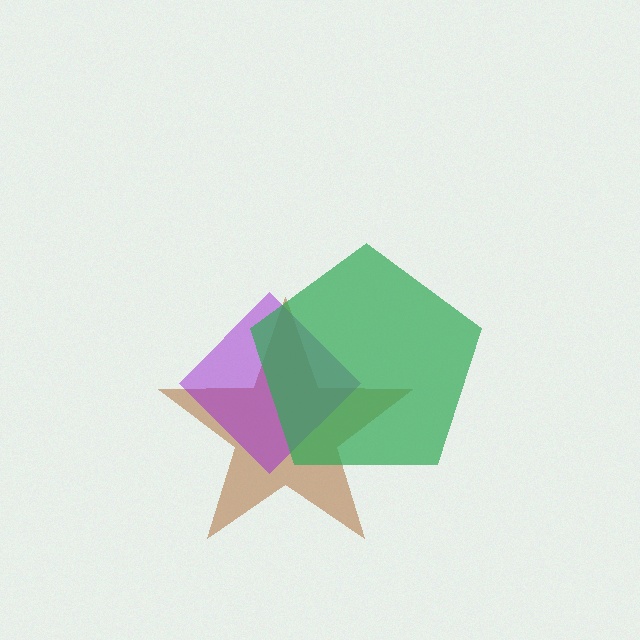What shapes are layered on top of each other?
The layered shapes are: a brown star, a purple diamond, a green pentagon.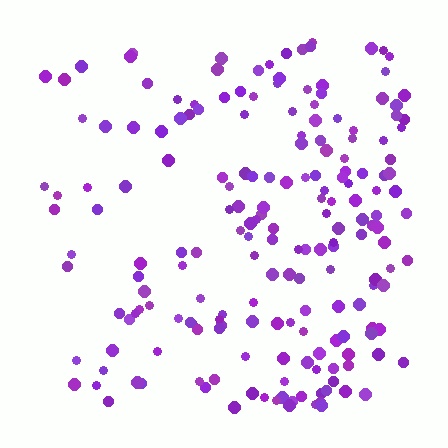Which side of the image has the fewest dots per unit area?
The left.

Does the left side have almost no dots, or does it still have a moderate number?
Still a moderate number, just noticeably fewer than the right.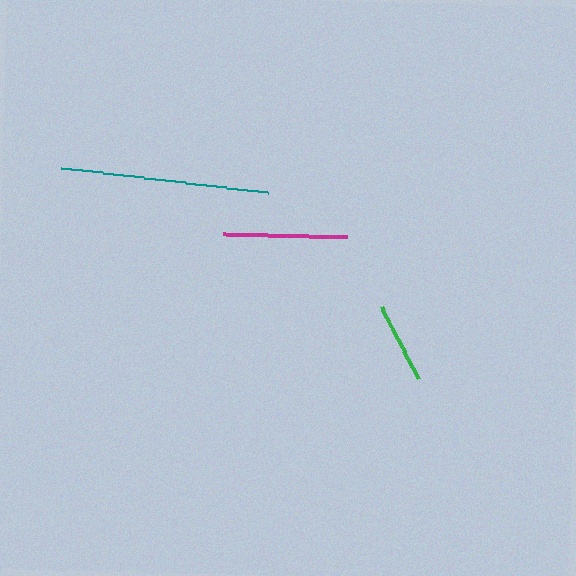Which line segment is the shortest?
The green line is the shortest at approximately 81 pixels.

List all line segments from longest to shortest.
From longest to shortest: teal, magenta, green.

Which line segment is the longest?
The teal line is the longest at approximately 209 pixels.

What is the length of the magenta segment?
The magenta segment is approximately 124 pixels long.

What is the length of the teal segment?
The teal segment is approximately 209 pixels long.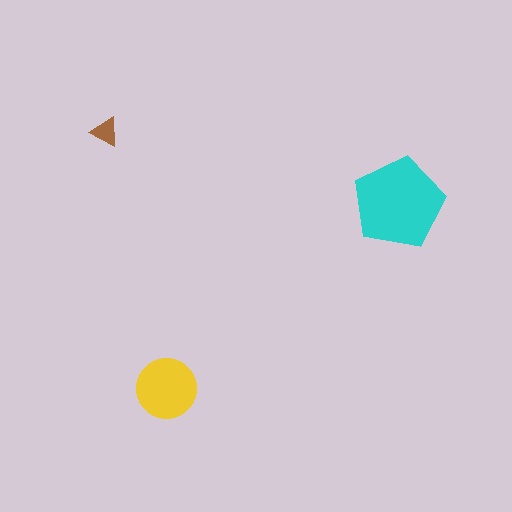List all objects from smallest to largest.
The brown triangle, the yellow circle, the cyan pentagon.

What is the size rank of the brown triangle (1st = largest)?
3rd.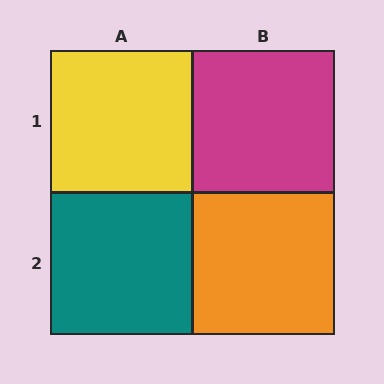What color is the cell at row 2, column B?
Orange.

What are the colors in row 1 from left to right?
Yellow, magenta.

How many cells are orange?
1 cell is orange.